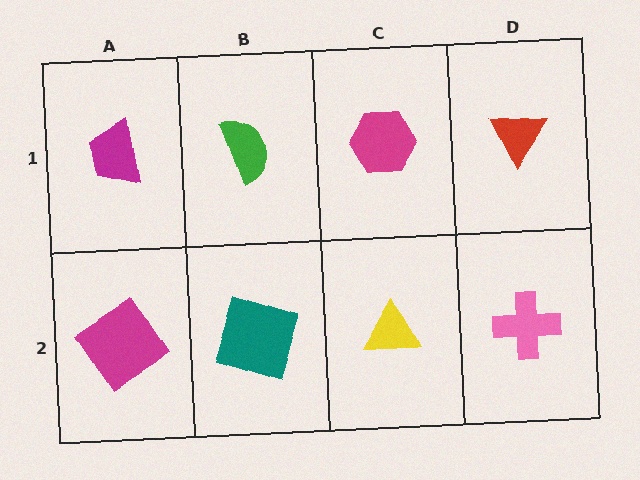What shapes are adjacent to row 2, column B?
A green semicircle (row 1, column B), a magenta diamond (row 2, column A), a yellow triangle (row 2, column C).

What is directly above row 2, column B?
A green semicircle.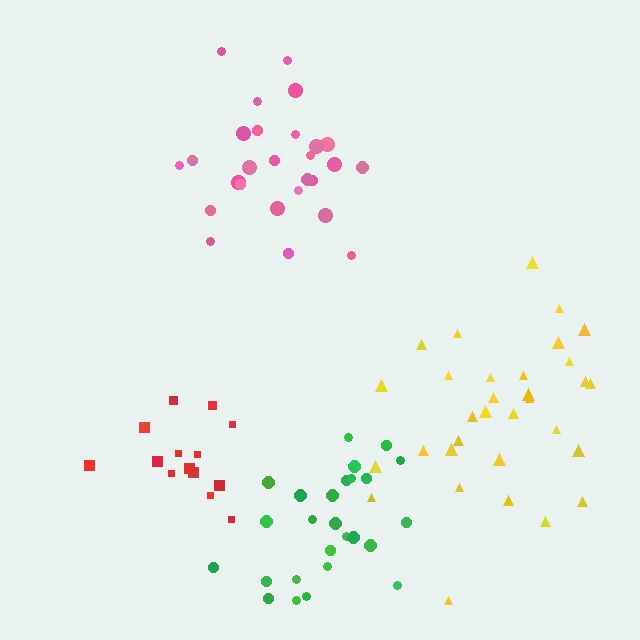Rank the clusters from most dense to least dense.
pink, green, red, yellow.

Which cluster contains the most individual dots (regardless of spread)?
Yellow (32).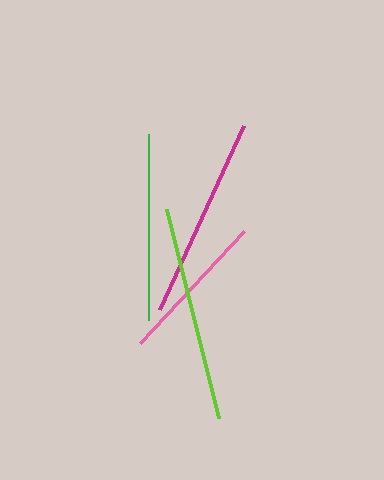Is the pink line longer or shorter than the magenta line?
The magenta line is longer than the pink line.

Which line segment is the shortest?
The pink line is the shortest at approximately 153 pixels.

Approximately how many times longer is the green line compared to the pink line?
The green line is approximately 1.2 times the length of the pink line.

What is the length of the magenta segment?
The magenta segment is approximately 202 pixels long.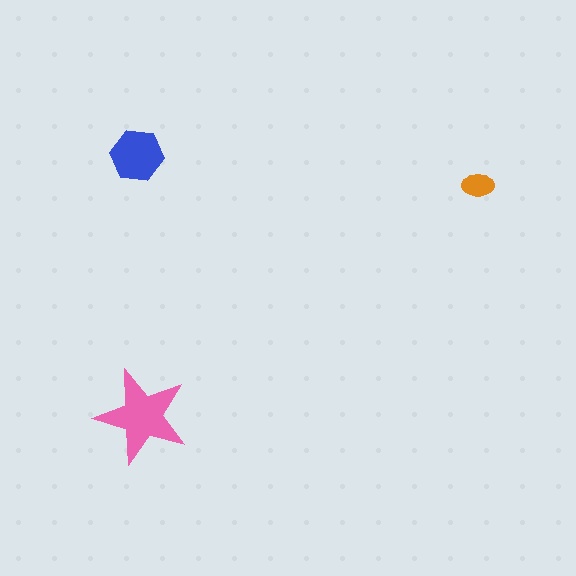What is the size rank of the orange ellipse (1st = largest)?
3rd.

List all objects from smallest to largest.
The orange ellipse, the blue hexagon, the pink star.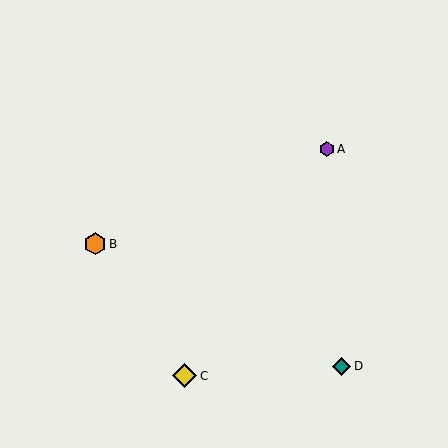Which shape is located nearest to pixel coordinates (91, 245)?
The orange hexagon (labeled B) at (95, 244) is nearest to that location.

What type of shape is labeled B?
Shape B is an orange hexagon.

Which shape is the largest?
The yellow diamond (labeled C) is the largest.